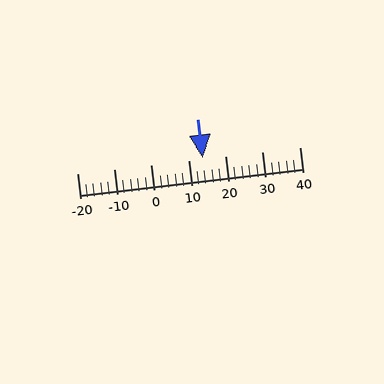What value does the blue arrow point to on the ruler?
The blue arrow points to approximately 14.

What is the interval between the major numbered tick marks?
The major tick marks are spaced 10 units apart.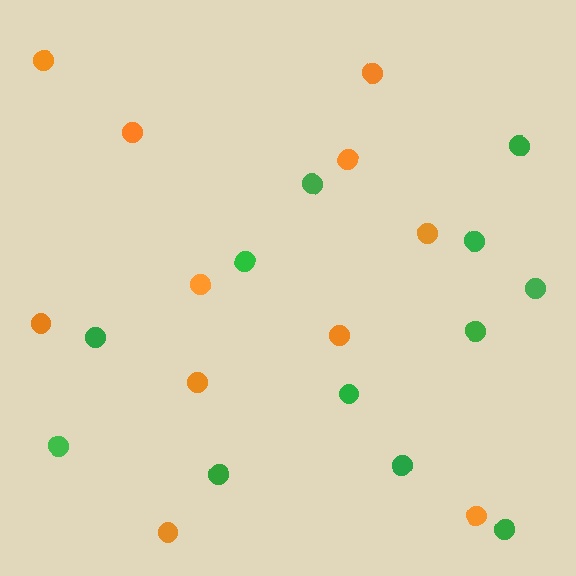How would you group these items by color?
There are 2 groups: one group of orange circles (11) and one group of green circles (12).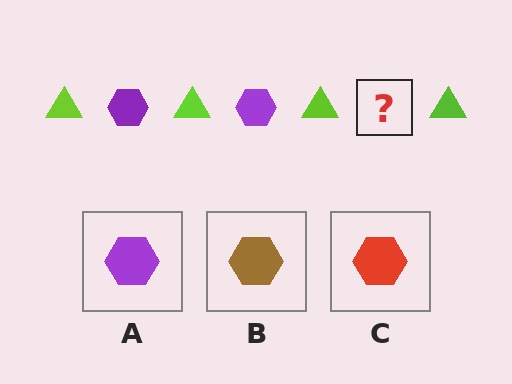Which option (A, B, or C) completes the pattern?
A.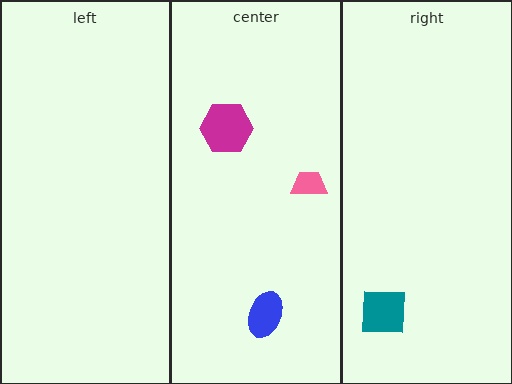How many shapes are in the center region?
3.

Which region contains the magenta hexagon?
The center region.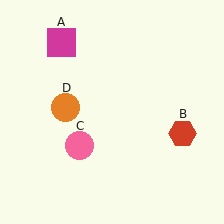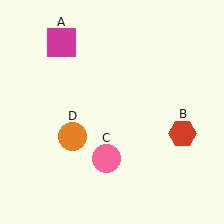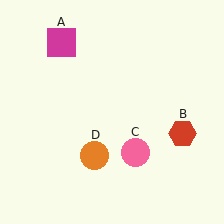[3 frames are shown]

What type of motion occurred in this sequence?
The pink circle (object C), orange circle (object D) rotated counterclockwise around the center of the scene.